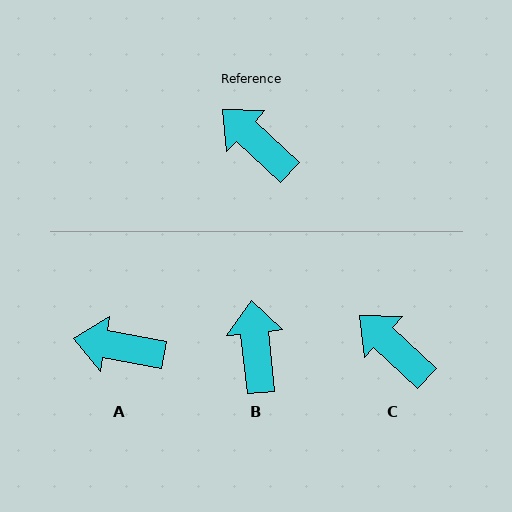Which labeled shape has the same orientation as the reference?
C.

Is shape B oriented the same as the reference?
No, it is off by about 41 degrees.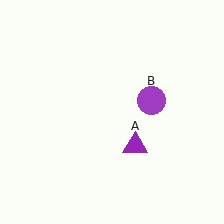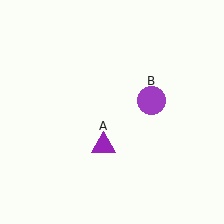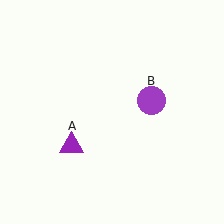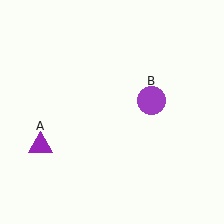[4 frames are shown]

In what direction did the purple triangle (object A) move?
The purple triangle (object A) moved left.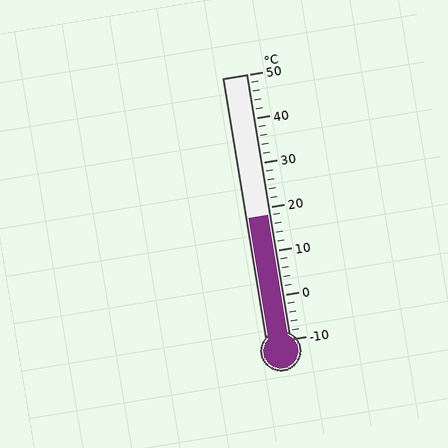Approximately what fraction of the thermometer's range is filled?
The thermometer is filled to approximately 45% of its range.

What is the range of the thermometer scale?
The thermometer scale ranges from -10°C to 50°C.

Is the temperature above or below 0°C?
The temperature is above 0°C.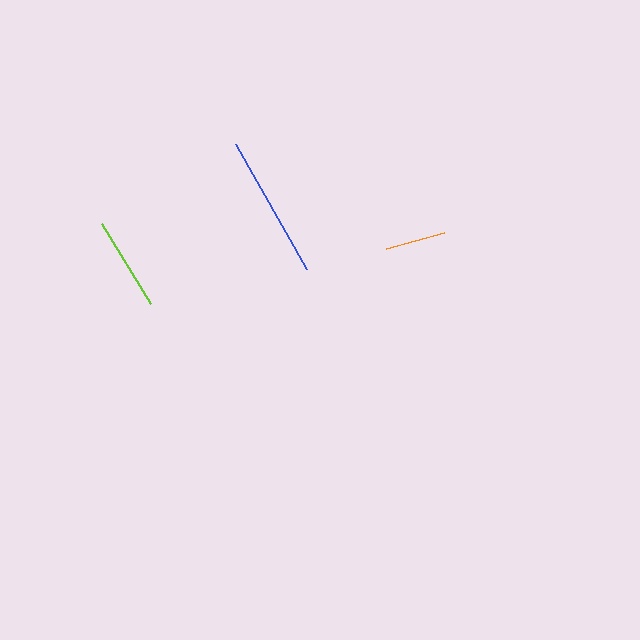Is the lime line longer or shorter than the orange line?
The lime line is longer than the orange line.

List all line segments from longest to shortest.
From longest to shortest: blue, lime, orange.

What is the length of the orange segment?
The orange segment is approximately 60 pixels long.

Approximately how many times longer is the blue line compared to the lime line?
The blue line is approximately 1.5 times the length of the lime line.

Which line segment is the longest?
The blue line is the longest at approximately 144 pixels.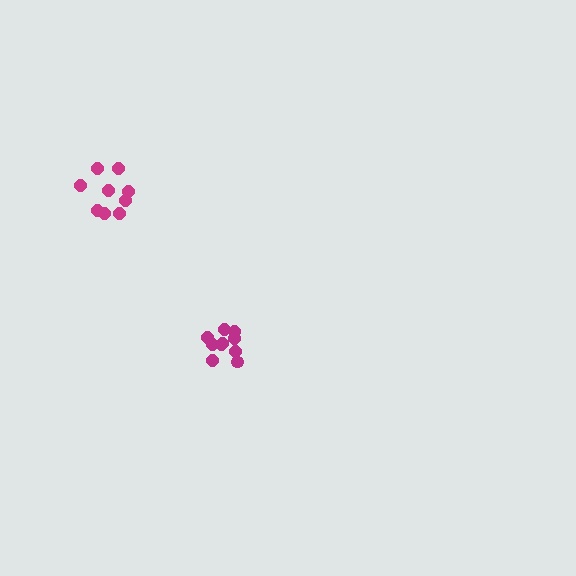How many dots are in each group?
Group 1: 9 dots, Group 2: 10 dots (19 total).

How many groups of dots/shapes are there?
There are 2 groups.